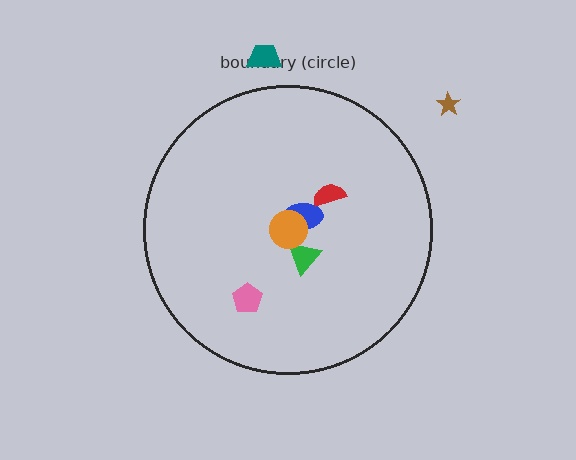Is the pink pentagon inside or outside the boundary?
Inside.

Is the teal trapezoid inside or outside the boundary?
Outside.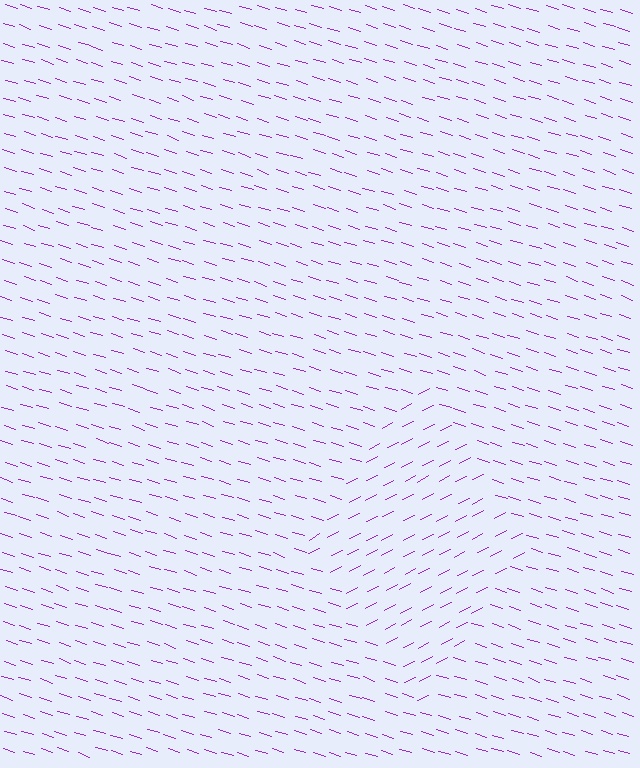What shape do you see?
I see a diamond.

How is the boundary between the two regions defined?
The boundary is defined purely by a change in line orientation (approximately 45 degrees difference). All lines are the same color and thickness.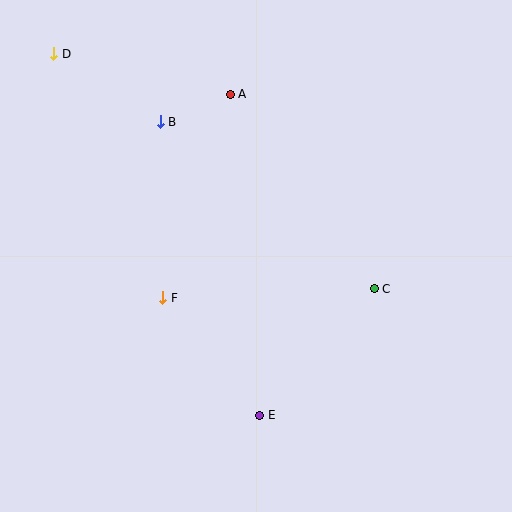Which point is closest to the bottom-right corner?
Point C is closest to the bottom-right corner.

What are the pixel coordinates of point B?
Point B is at (160, 122).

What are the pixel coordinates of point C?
Point C is at (374, 289).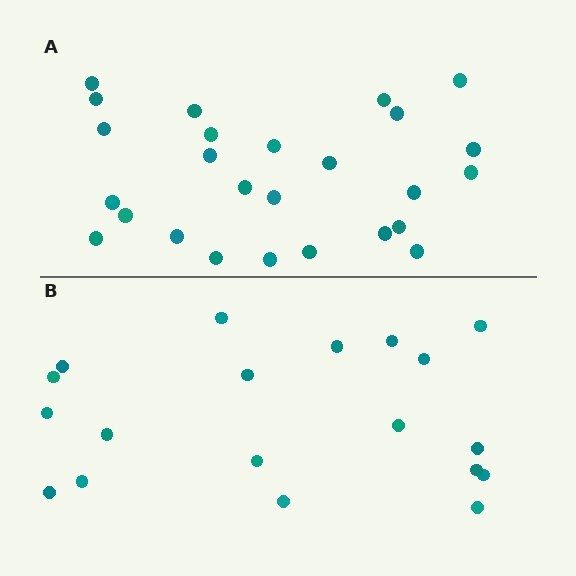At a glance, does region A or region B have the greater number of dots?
Region A (the top region) has more dots.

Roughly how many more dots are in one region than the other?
Region A has roughly 8 or so more dots than region B.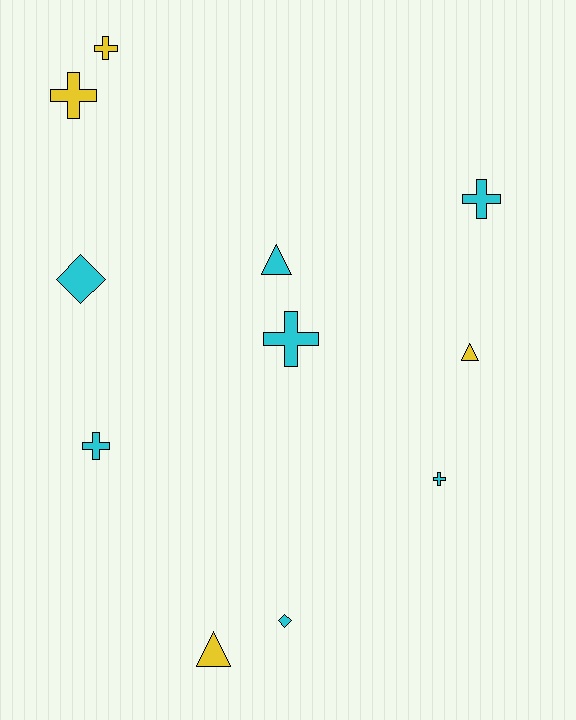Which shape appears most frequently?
Cross, with 6 objects.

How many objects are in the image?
There are 11 objects.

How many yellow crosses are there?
There are 2 yellow crosses.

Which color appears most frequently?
Cyan, with 7 objects.